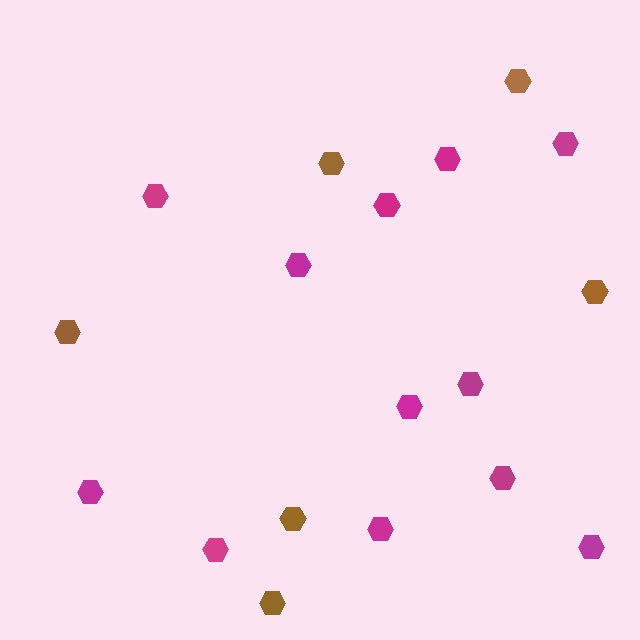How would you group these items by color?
There are 2 groups: one group of magenta hexagons (12) and one group of brown hexagons (6).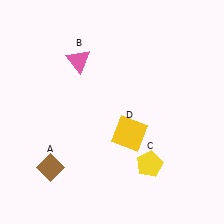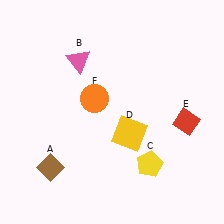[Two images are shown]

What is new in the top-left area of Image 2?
An orange circle (F) was added in the top-left area of Image 2.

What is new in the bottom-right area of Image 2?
A red diamond (E) was added in the bottom-right area of Image 2.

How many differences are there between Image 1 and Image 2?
There are 2 differences between the two images.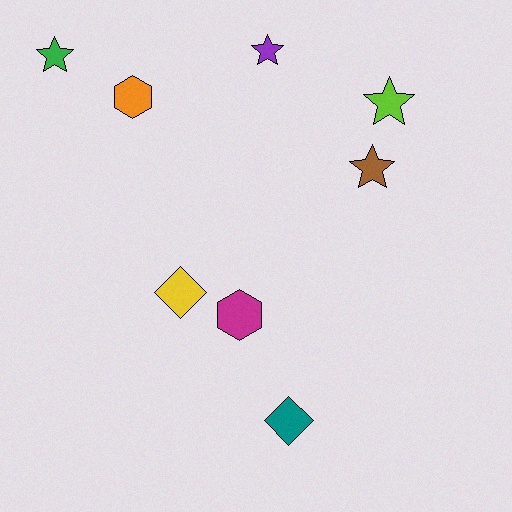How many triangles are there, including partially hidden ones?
There are no triangles.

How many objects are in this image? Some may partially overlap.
There are 8 objects.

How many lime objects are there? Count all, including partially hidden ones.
There is 1 lime object.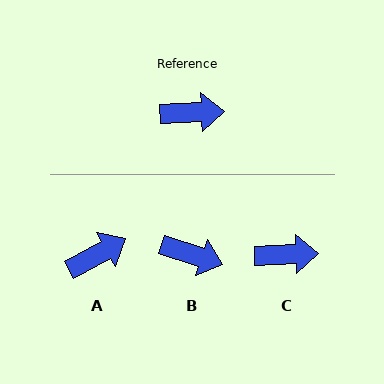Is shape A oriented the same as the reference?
No, it is off by about 27 degrees.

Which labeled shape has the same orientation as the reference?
C.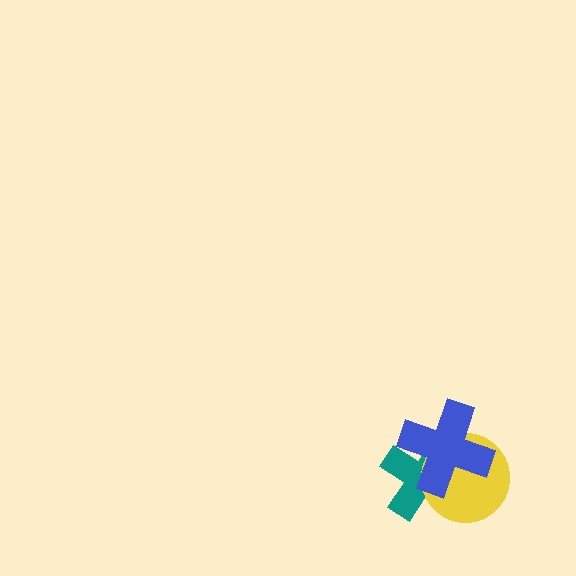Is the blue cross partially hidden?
No, no other shape covers it.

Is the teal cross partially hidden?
Yes, it is partially covered by another shape.